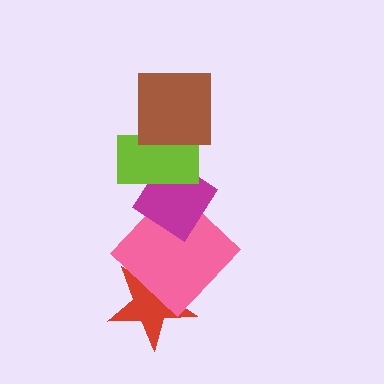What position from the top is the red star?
The red star is 5th from the top.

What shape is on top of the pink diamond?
The magenta diamond is on top of the pink diamond.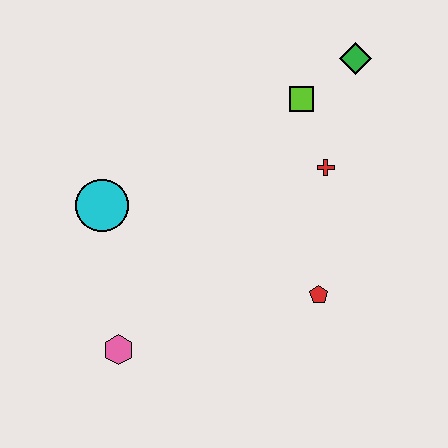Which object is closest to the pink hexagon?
The cyan circle is closest to the pink hexagon.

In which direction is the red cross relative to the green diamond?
The red cross is below the green diamond.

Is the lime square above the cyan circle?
Yes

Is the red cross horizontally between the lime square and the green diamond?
Yes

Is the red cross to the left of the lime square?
No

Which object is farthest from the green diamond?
The pink hexagon is farthest from the green diamond.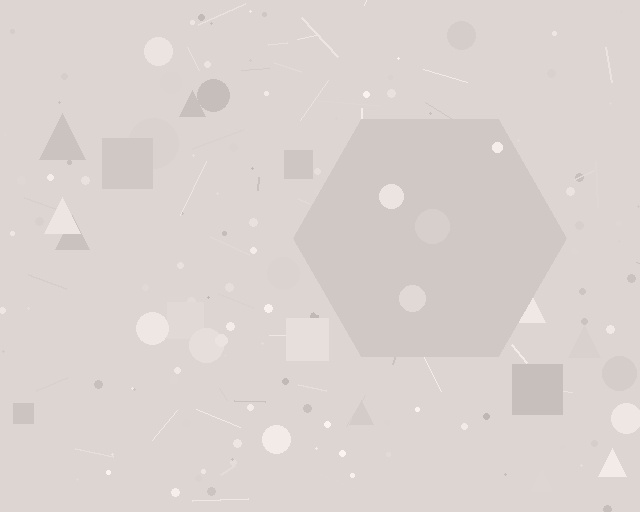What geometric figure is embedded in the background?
A hexagon is embedded in the background.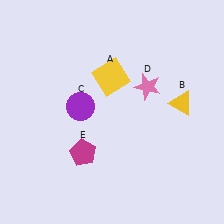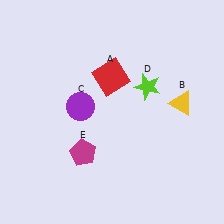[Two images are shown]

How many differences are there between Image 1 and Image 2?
There are 2 differences between the two images.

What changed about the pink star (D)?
In Image 1, D is pink. In Image 2, it changed to lime.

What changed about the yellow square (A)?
In Image 1, A is yellow. In Image 2, it changed to red.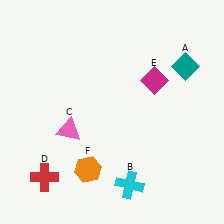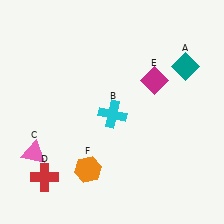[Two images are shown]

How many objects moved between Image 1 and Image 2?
2 objects moved between the two images.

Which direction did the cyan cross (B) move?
The cyan cross (B) moved up.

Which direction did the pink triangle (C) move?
The pink triangle (C) moved left.